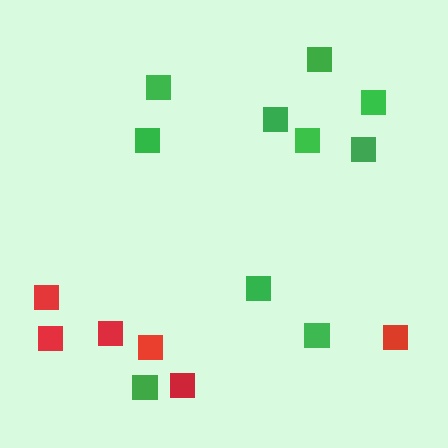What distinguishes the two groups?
There are 2 groups: one group of red squares (6) and one group of green squares (10).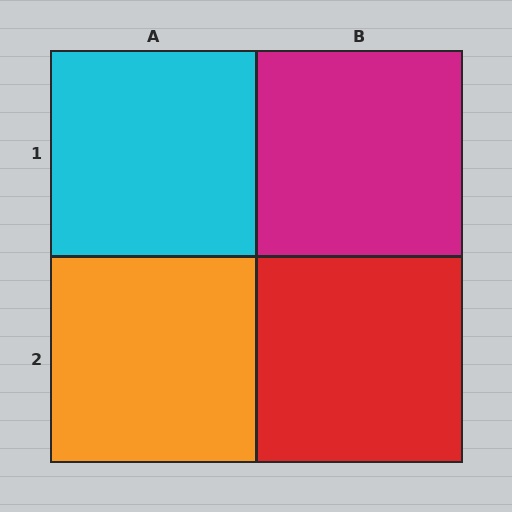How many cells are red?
1 cell is red.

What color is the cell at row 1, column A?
Cyan.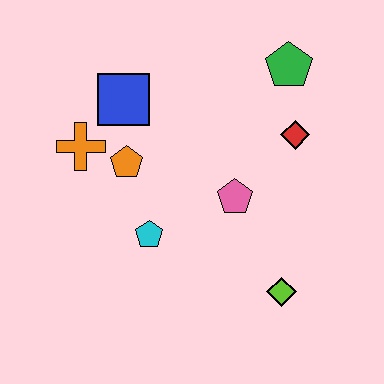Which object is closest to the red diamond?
The green pentagon is closest to the red diamond.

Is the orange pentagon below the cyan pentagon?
No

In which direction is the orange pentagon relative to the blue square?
The orange pentagon is below the blue square.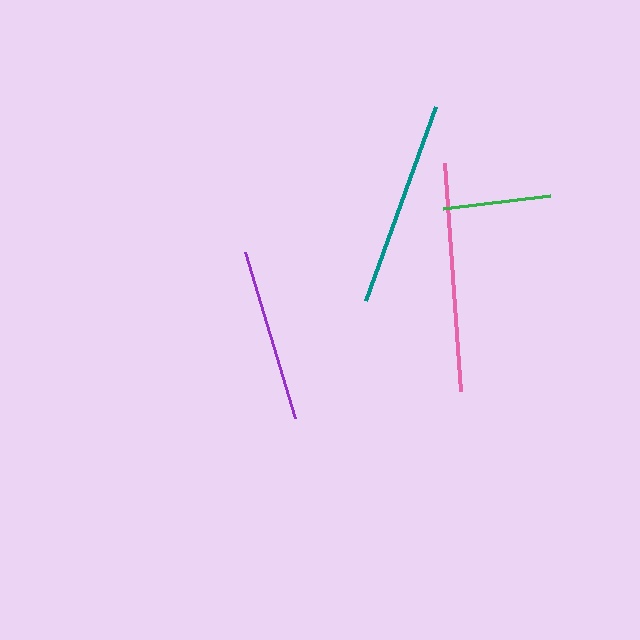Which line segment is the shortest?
The green line is the shortest at approximately 108 pixels.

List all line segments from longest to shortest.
From longest to shortest: pink, teal, purple, green.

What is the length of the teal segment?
The teal segment is approximately 206 pixels long.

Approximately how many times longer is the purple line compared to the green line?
The purple line is approximately 1.6 times the length of the green line.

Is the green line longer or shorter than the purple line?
The purple line is longer than the green line.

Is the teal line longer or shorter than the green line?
The teal line is longer than the green line.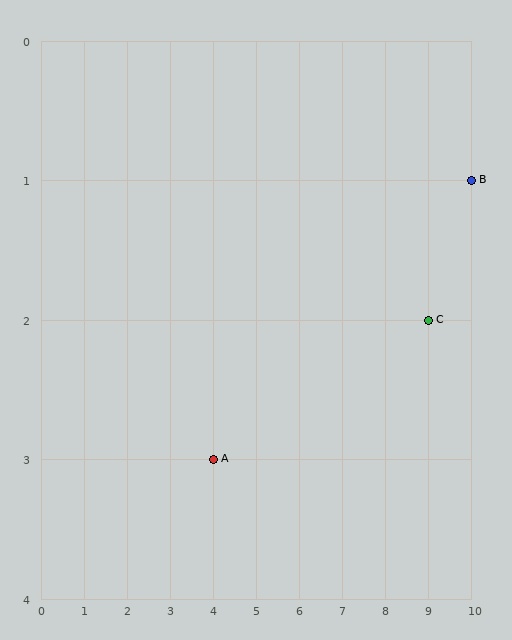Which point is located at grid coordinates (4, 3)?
Point A is at (4, 3).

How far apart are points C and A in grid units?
Points C and A are 5 columns and 1 row apart (about 5.1 grid units diagonally).